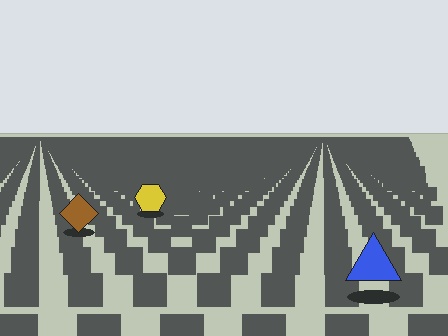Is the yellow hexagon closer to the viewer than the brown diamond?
No. The brown diamond is closer — you can tell from the texture gradient: the ground texture is coarser near it.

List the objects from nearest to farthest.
From nearest to farthest: the blue triangle, the brown diamond, the yellow hexagon.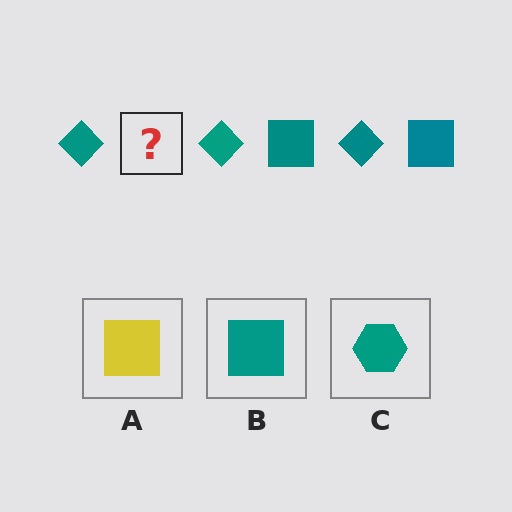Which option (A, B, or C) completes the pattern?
B.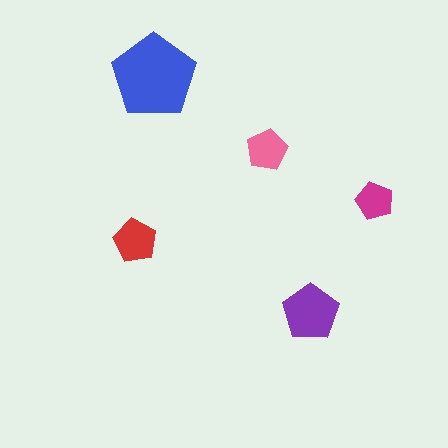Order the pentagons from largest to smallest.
the blue one, the purple one, the red one, the pink one, the magenta one.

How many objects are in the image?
There are 5 objects in the image.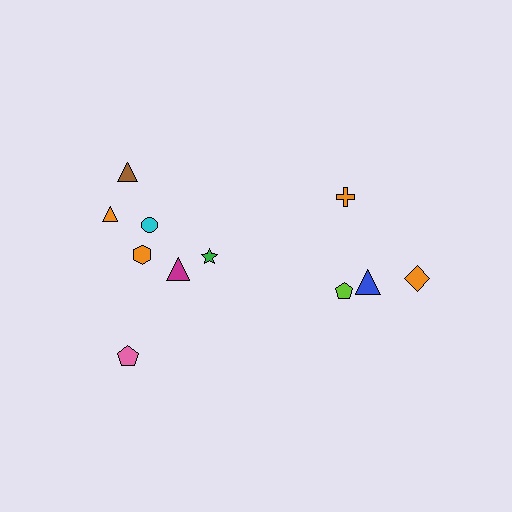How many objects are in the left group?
There are 7 objects.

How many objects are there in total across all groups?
There are 11 objects.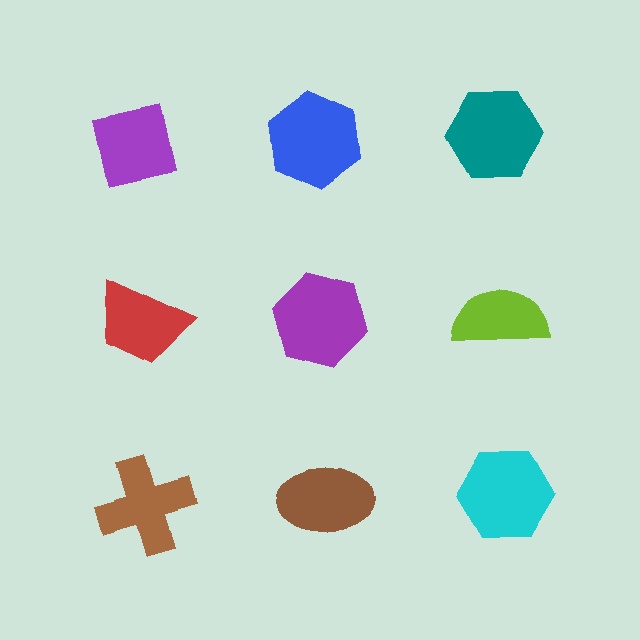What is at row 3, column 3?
A cyan hexagon.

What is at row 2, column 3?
A lime semicircle.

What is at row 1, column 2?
A blue hexagon.